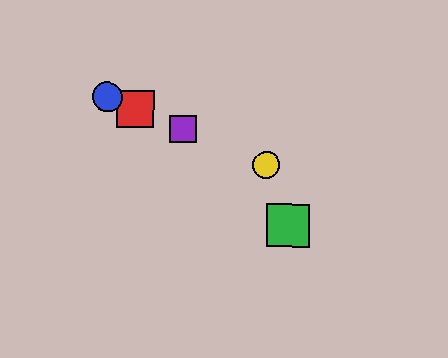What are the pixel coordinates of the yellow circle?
The yellow circle is at (266, 165).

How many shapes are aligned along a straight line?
4 shapes (the red square, the blue circle, the yellow circle, the purple square) are aligned along a straight line.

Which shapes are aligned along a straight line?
The red square, the blue circle, the yellow circle, the purple square are aligned along a straight line.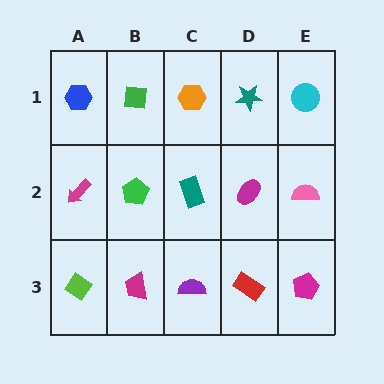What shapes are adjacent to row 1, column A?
A magenta arrow (row 2, column A), a green square (row 1, column B).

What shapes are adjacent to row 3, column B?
A green pentagon (row 2, column B), a lime diamond (row 3, column A), a purple semicircle (row 3, column C).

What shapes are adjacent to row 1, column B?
A green pentagon (row 2, column B), a blue hexagon (row 1, column A), an orange hexagon (row 1, column C).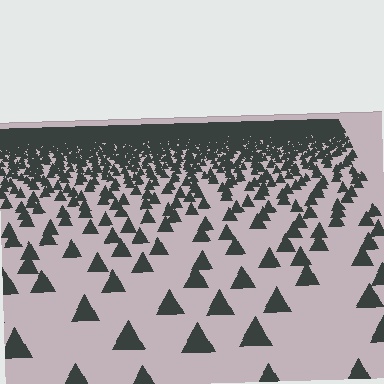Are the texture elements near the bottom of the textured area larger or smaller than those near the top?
Larger. Near the bottom, elements are closer to the viewer and appear at a bigger on-screen size.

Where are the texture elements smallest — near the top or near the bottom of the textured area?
Near the top.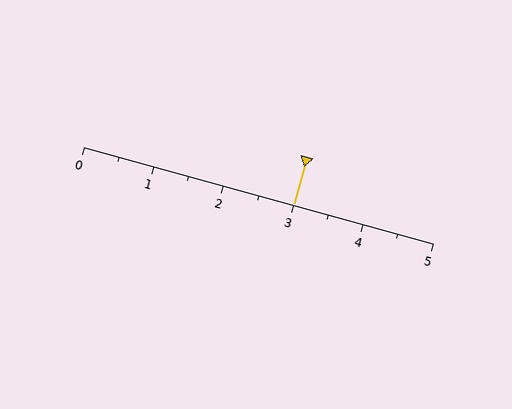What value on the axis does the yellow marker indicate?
The marker indicates approximately 3.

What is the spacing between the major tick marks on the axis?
The major ticks are spaced 1 apart.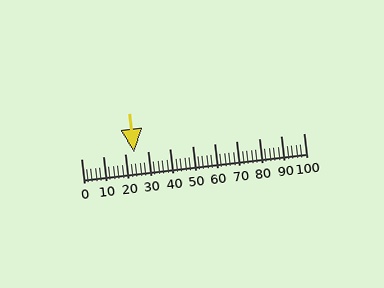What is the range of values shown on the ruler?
The ruler shows values from 0 to 100.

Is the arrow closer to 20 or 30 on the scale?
The arrow is closer to 20.